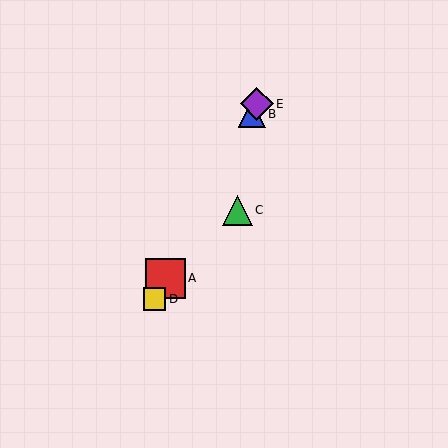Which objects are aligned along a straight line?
Objects A, B, D, E are aligned along a straight line.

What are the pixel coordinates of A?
Object A is at (165, 278).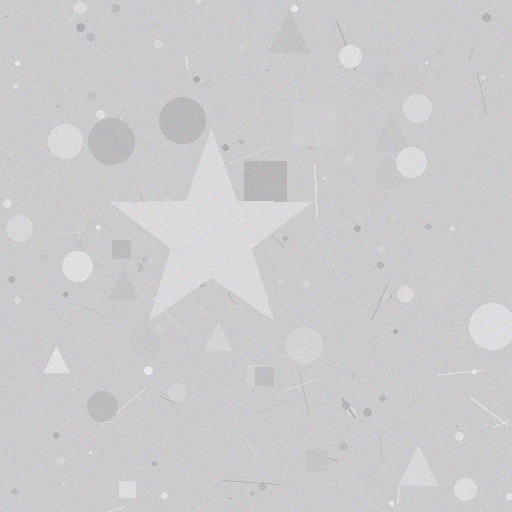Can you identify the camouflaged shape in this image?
The camouflaged shape is a star.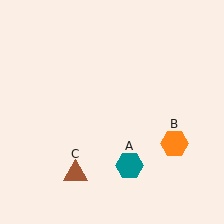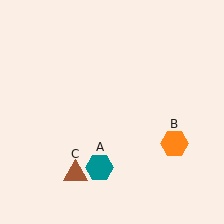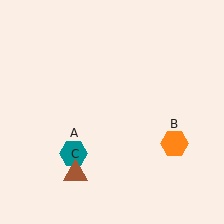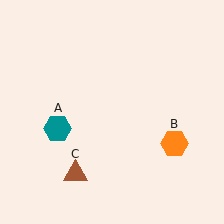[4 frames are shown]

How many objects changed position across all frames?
1 object changed position: teal hexagon (object A).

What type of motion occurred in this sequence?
The teal hexagon (object A) rotated clockwise around the center of the scene.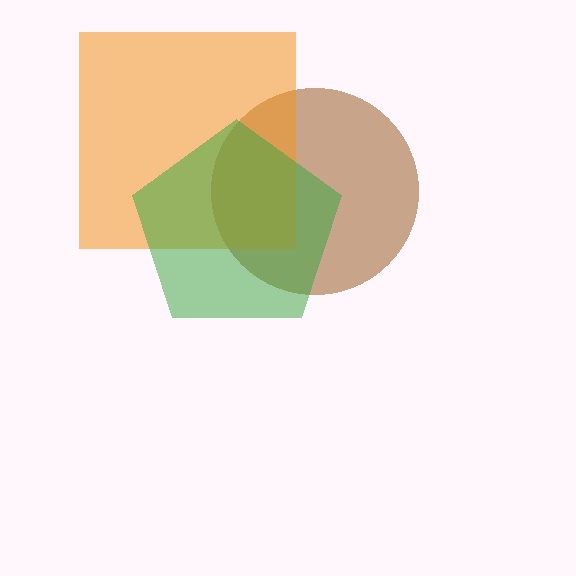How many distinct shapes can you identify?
There are 3 distinct shapes: a brown circle, an orange square, a green pentagon.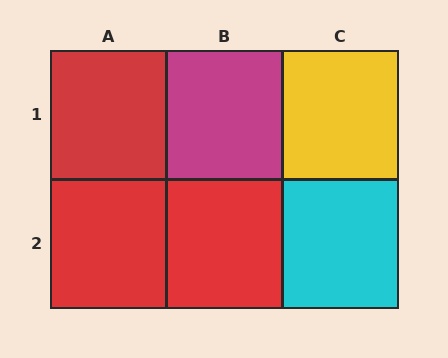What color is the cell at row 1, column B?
Magenta.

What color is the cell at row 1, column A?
Red.